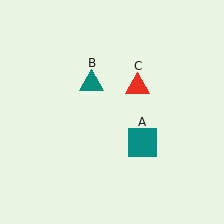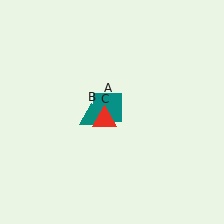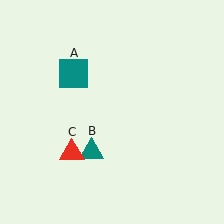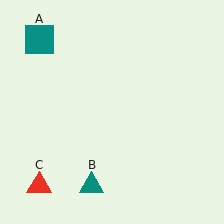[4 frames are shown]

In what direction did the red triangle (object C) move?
The red triangle (object C) moved down and to the left.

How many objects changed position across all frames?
3 objects changed position: teal square (object A), teal triangle (object B), red triangle (object C).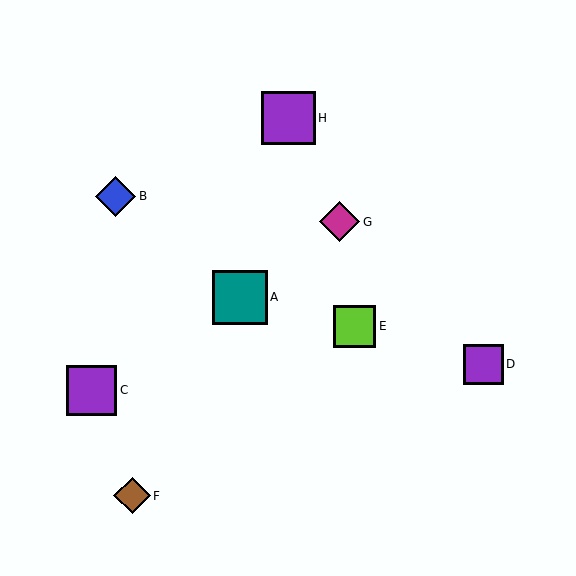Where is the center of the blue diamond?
The center of the blue diamond is at (115, 196).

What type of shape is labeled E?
Shape E is a lime square.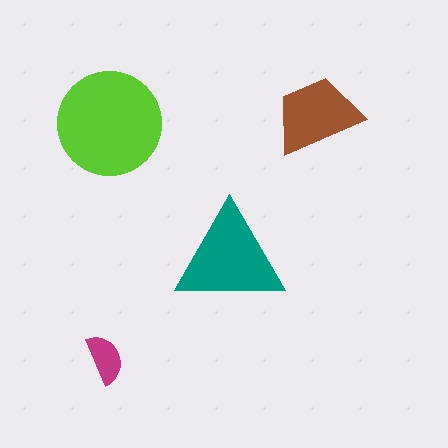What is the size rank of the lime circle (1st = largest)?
1st.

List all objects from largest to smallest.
The lime circle, the teal triangle, the brown trapezoid, the magenta semicircle.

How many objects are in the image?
There are 4 objects in the image.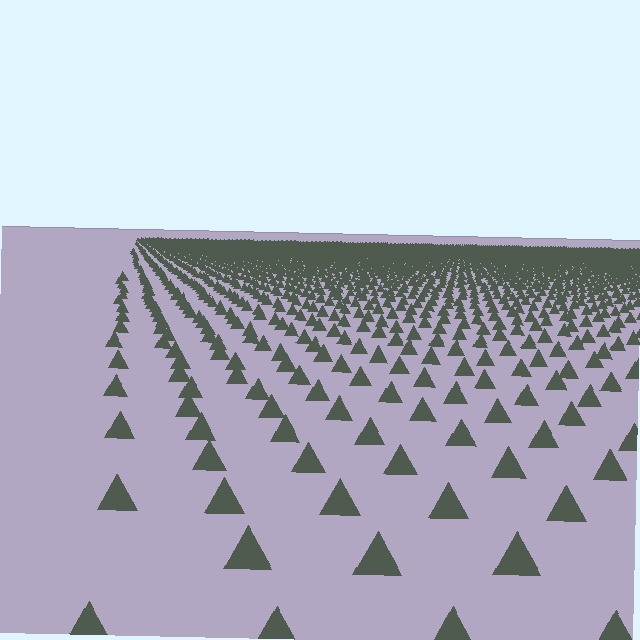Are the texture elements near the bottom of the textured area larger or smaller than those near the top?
Larger. Near the bottom, elements are closer to the viewer and appear at a bigger on-screen size.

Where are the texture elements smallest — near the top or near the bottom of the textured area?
Near the top.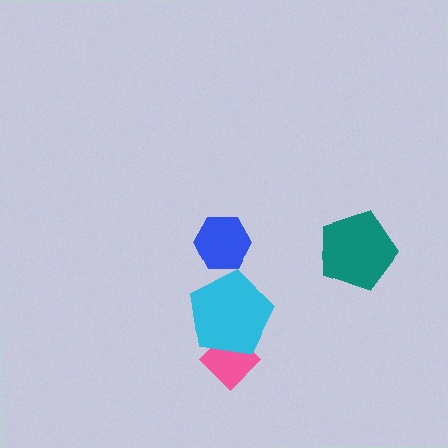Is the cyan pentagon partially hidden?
No, no other shape covers it.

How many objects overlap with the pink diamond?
1 object overlaps with the pink diamond.